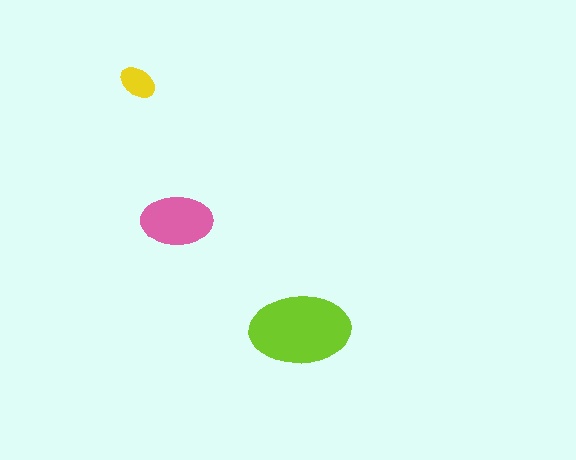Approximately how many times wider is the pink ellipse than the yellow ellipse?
About 2 times wider.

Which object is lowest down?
The lime ellipse is bottommost.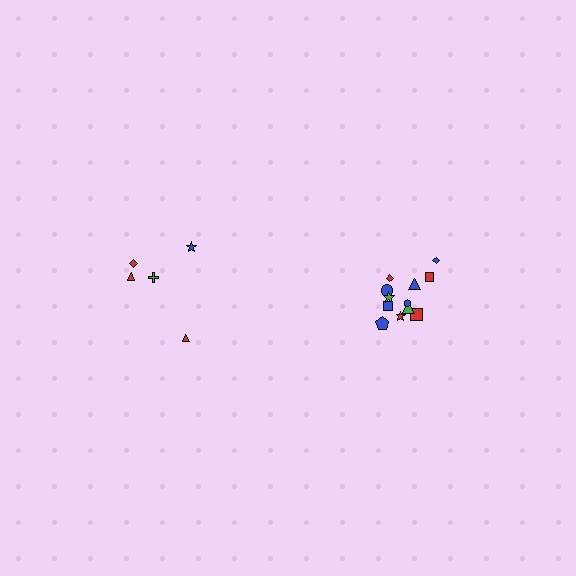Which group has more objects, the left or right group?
The right group.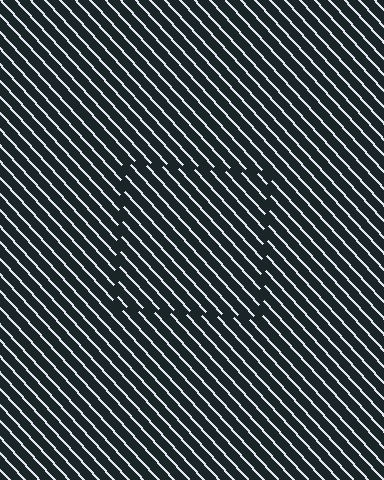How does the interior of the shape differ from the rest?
The interior of the shape contains the same grating, shifted by half a period — the contour is defined by the phase discontinuity where line-ends from the inner and outer gratings abut.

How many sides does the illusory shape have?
4 sides — the line-ends trace a square.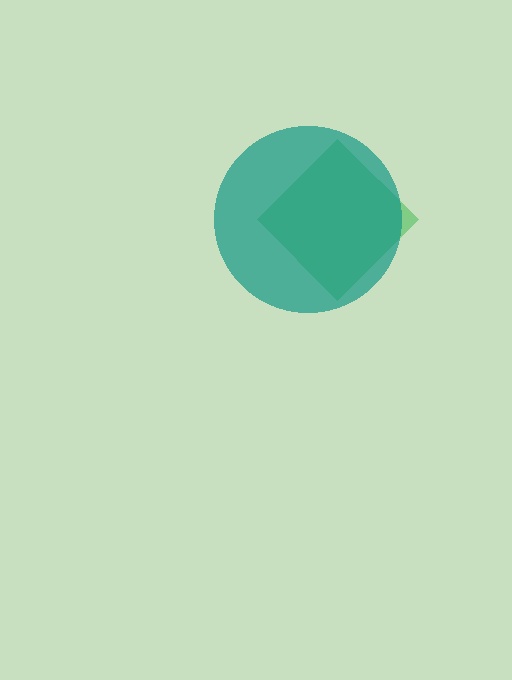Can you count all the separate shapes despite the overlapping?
Yes, there are 2 separate shapes.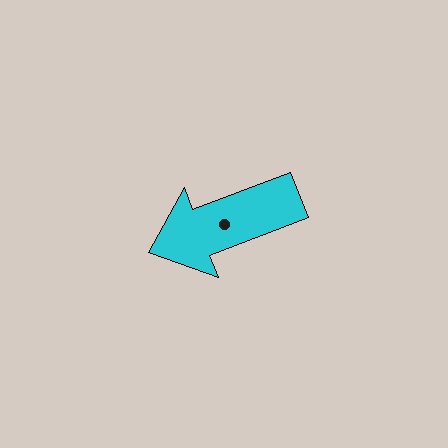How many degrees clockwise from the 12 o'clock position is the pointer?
Approximately 249 degrees.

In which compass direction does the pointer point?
West.